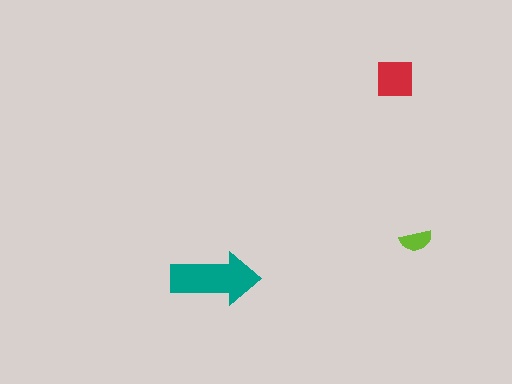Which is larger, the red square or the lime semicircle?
The red square.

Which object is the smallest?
The lime semicircle.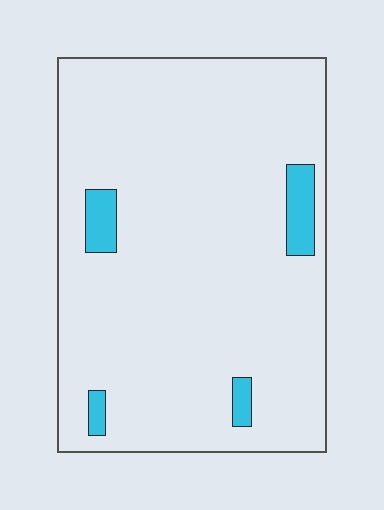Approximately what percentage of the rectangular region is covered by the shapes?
Approximately 5%.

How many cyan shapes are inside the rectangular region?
4.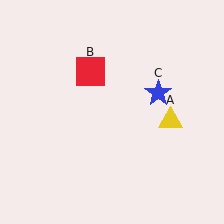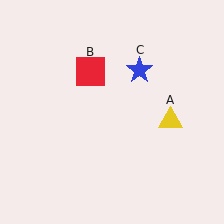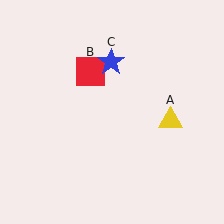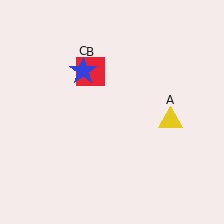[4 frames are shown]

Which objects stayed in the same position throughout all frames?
Yellow triangle (object A) and red square (object B) remained stationary.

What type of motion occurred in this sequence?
The blue star (object C) rotated counterclockwise around the center of the scene.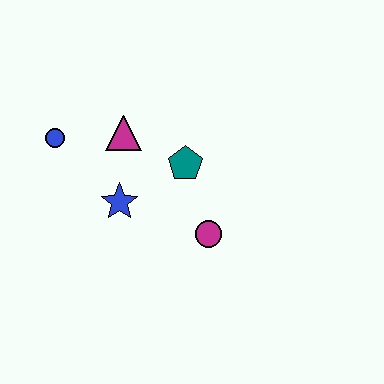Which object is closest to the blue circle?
The magenta triangle is closest to the blue circle.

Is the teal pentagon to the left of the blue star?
No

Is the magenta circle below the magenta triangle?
Yes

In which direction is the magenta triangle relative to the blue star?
The magenta triangle is above the blue star.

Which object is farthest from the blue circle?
The magenta circle is farthest from the blue circle.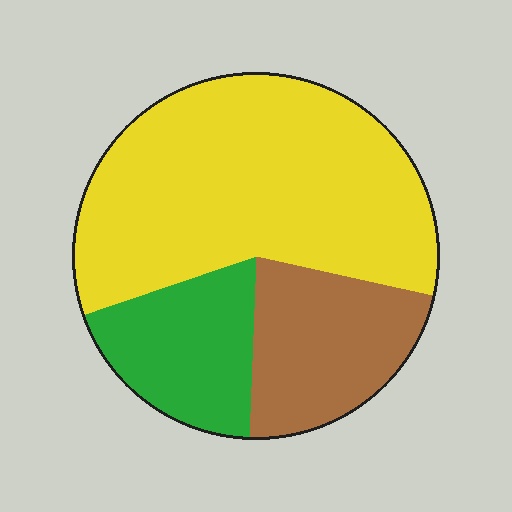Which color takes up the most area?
Yellow, at roughly 60%.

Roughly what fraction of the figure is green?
Green takes up less than a quarter of the figure.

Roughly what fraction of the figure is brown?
Brown covers about 20% of the figure.